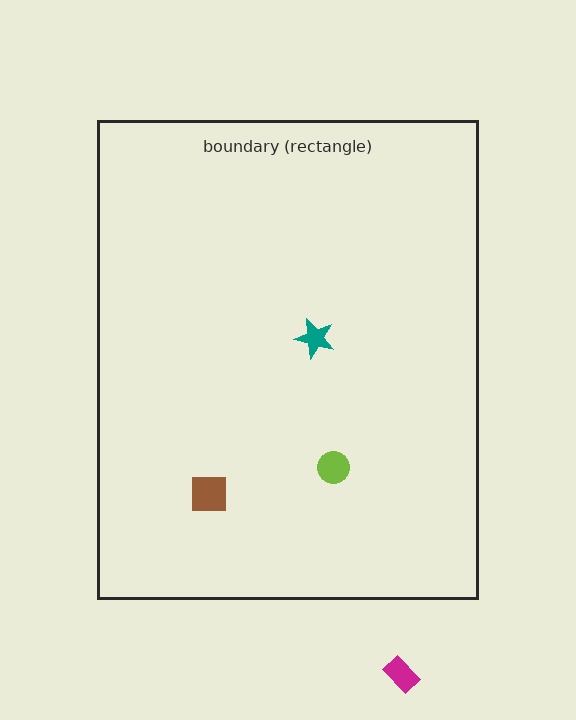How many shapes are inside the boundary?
3 inside, 1 outside.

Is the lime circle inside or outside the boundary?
Inside.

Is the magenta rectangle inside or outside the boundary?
Outside.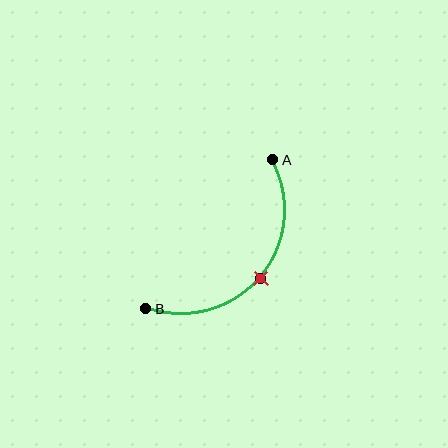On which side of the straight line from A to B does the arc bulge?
The arc bulges below and to the right of the straight line connecting A and B.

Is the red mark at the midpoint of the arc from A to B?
Yes. The red mark lies on the arc at equal arc-length from both A and B — it is the arc midpoint.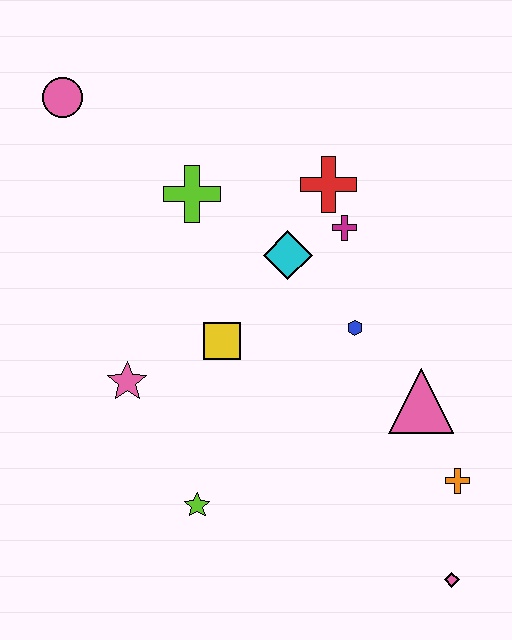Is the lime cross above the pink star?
Yes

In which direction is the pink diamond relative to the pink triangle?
The pink diamond is below the pink triangle.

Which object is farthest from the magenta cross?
The pink diamond is farthest from the magenta cross.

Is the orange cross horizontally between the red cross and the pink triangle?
No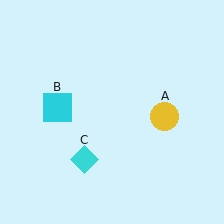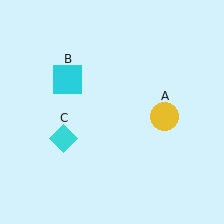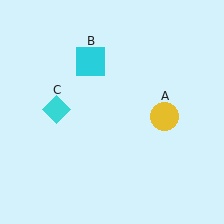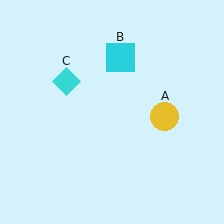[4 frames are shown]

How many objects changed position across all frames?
2 objects changed position: cyan square (object B), cyan diamond (object C).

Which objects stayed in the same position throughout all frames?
Yellow circle (object A) remained stationary.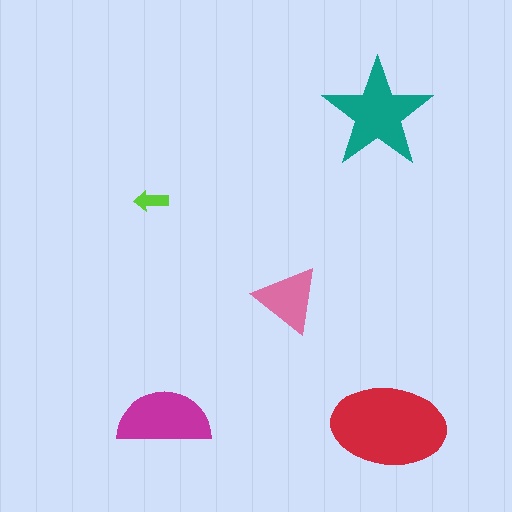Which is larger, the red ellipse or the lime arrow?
The red ellipse.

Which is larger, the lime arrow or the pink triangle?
The pink triangle.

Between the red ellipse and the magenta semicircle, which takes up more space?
The red ellipse.